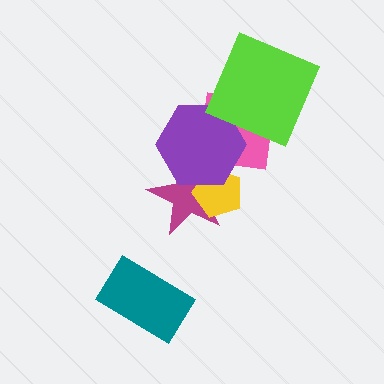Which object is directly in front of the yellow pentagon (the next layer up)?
The pink square is directly in front of the yellow pentagon.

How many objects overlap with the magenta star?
3 objects overlap with the magenta star.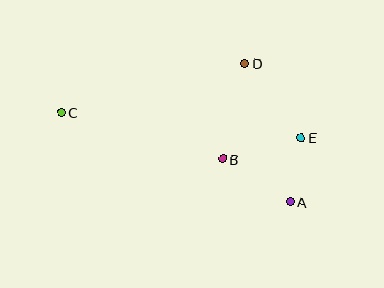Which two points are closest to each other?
Points A and E are closest to each other.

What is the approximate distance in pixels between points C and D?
The distance between C and D is approximately 190 pixels.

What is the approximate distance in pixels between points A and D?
The distance between A and D is approximately 146 pixels.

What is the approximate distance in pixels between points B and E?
The distance between B and E is approximately 81 pixels.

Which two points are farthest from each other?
Points A and C are farthest from each other.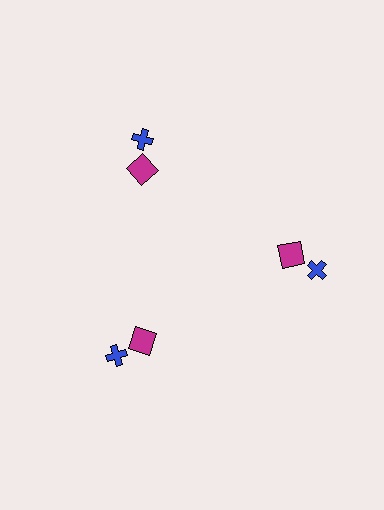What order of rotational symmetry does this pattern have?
This pattern has 3-fold rotational symmetry.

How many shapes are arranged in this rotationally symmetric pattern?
There are 6 shapes, arranged in 3 groups of 2.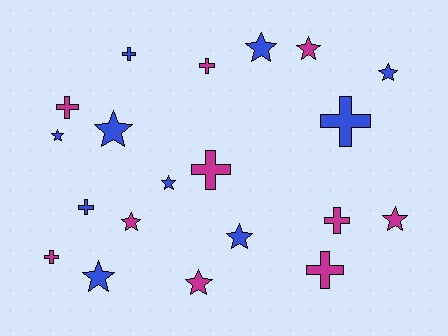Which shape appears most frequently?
Star, with 11 objects.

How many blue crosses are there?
There are 3 blue crosses.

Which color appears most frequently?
Magenta, with 10 objects.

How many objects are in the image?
There are 20 objects.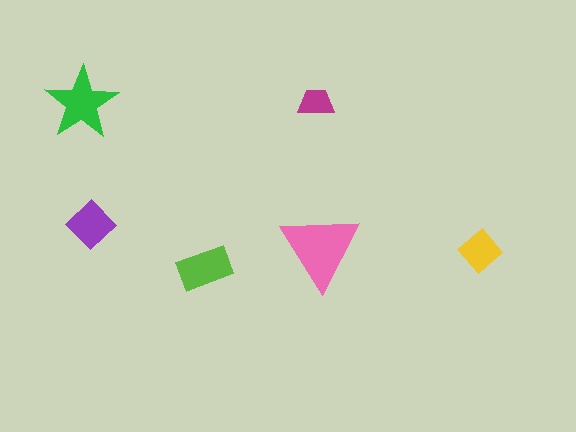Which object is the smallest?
The magenta trapezoid.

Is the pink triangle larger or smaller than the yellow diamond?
Larger.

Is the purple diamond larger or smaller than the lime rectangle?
Smaller.